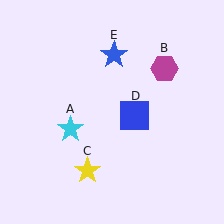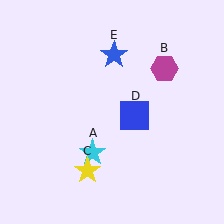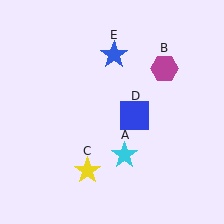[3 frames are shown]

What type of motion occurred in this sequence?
The cyan star (object A) rotated counterclockwise around the center of the scene.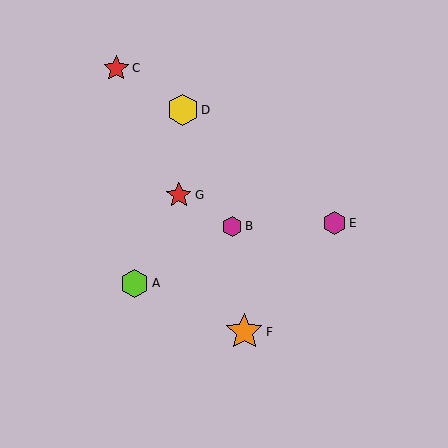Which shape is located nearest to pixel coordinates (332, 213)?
The magenta hexagon (labeled E) at (334, 223) is nearest to that location.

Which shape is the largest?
The orange star (labeled F) is the largest.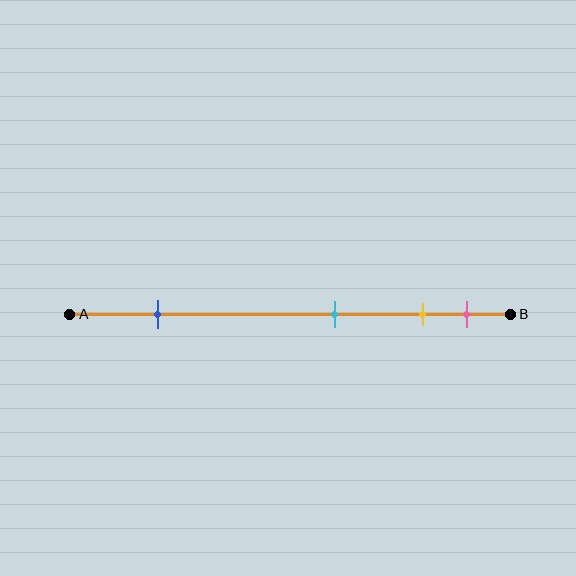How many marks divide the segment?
There are 4 marks dividing the segment.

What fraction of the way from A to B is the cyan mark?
The cyan mark is approximately 60% (0.6) of the way from A to B.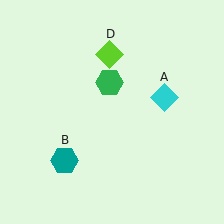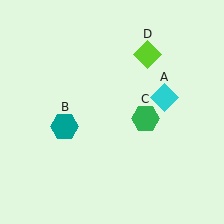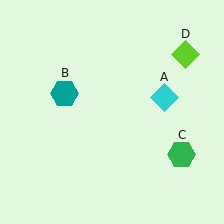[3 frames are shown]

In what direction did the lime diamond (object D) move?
The lime diamond (object D) moved right.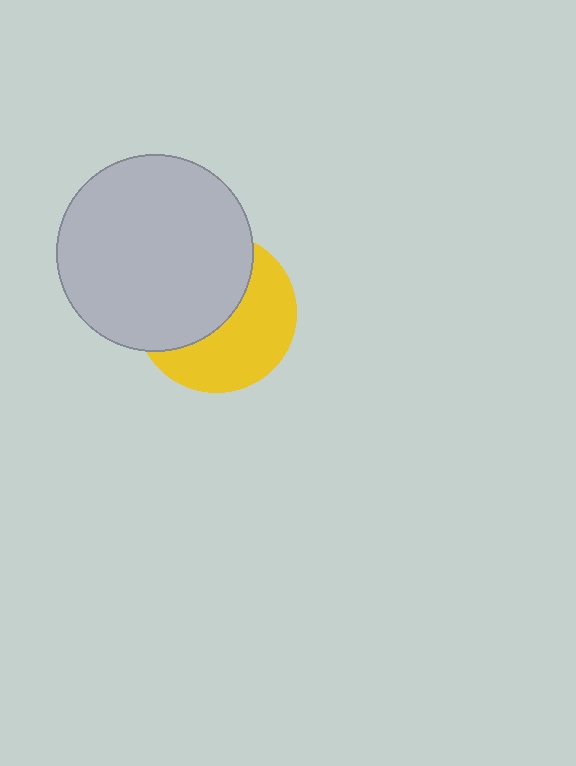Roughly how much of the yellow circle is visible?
About half of it is visible (roughly 49%).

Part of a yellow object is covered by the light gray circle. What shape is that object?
It is a circle.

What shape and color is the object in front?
The object in front is a light gray circle.